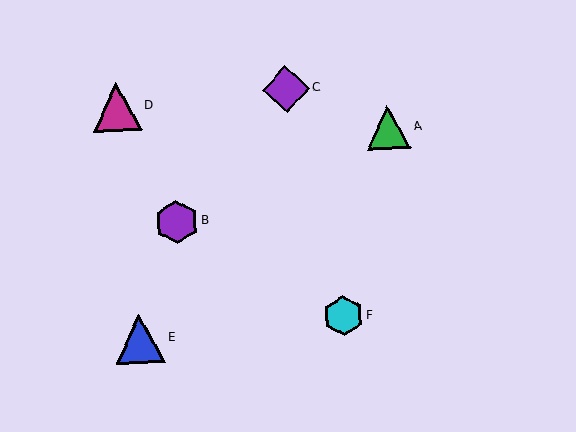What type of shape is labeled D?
Shape D is a magenta triangle.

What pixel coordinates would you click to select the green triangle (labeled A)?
Click at (388, 127) to select the green triangle A.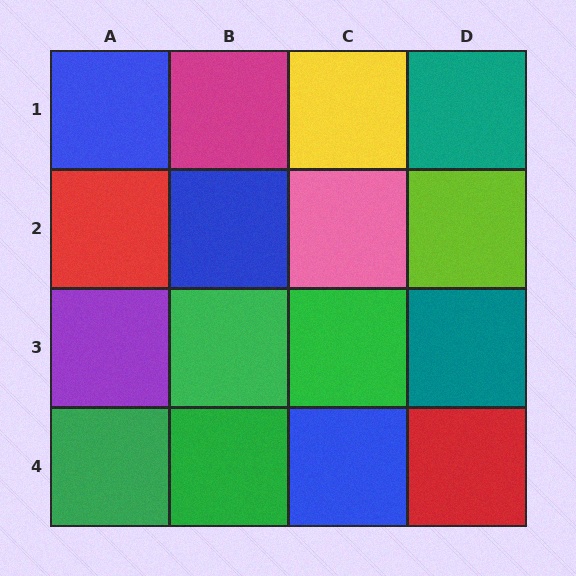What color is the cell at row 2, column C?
Pink.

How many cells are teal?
2 cells are teal.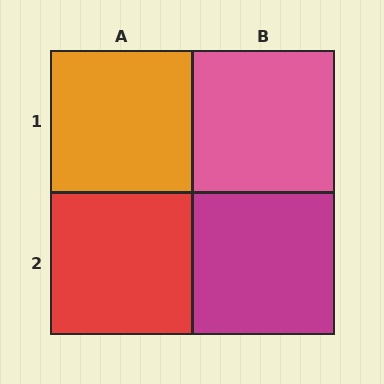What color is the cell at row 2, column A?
Red.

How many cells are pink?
1 cell is pink.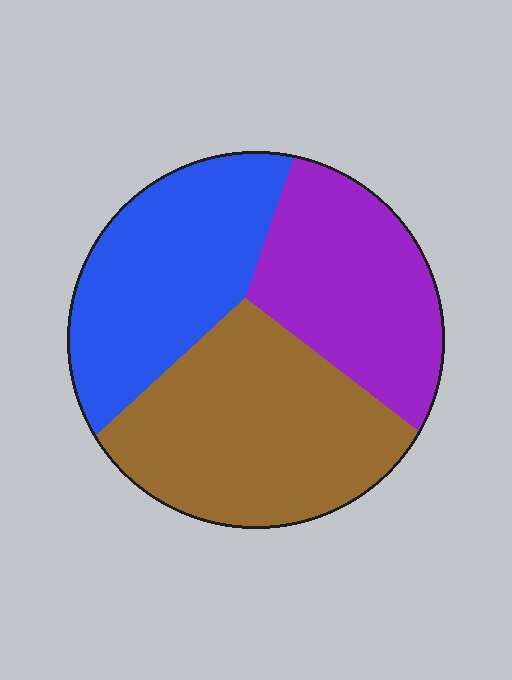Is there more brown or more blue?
Brown.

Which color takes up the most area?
Brown, at roughly 40%.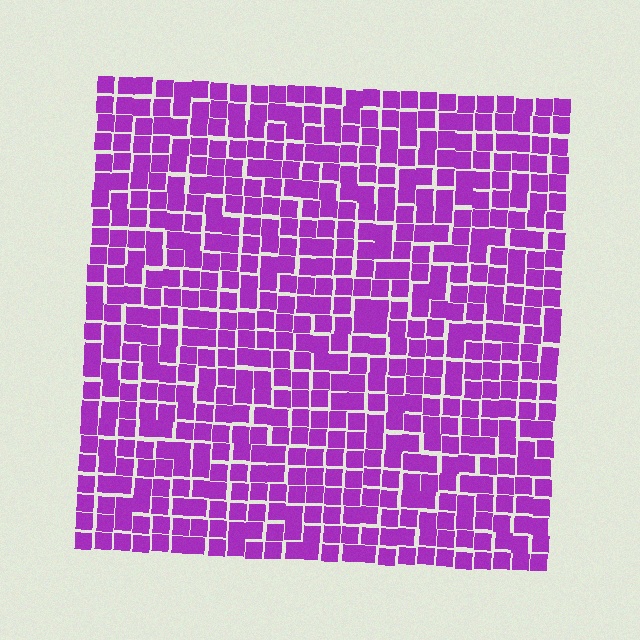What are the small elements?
The small elements are squares.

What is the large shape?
The large shape is a square.